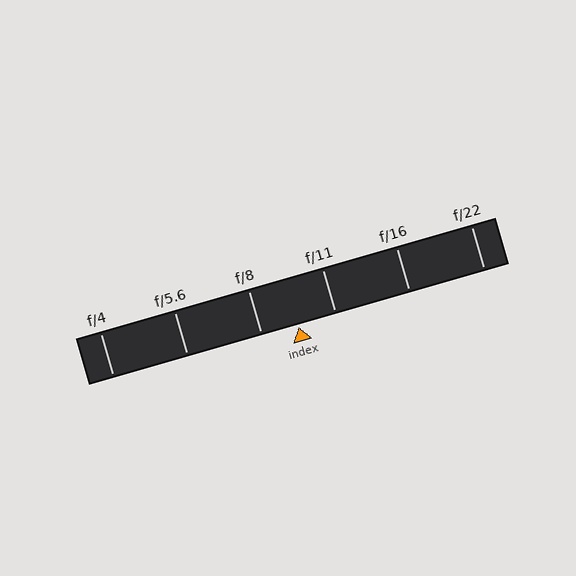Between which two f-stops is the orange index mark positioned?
The index mark is between f/8 and f/11.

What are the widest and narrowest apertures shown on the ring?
The widest aperture shown is f/4 and the narrowest is f/22.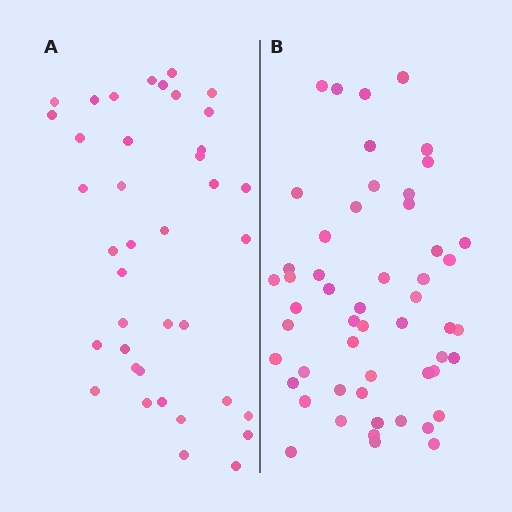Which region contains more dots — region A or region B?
Region B (the right region) has more dots.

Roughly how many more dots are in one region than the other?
Region B has approximately 15 more dots than region A.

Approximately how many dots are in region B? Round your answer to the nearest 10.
About 50 dots. (The exact count is 53, which rounds to 50.)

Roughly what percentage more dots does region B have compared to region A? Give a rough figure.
About 35% more.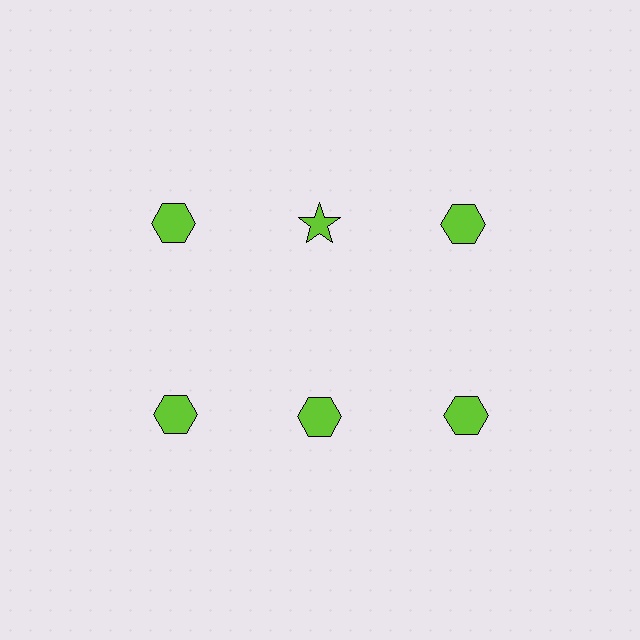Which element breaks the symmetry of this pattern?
The lime star in the top row, second from left column breaks the symmetry. All other shapes are lime hexagons.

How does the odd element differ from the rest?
It has a different shape: star instead of hexagon.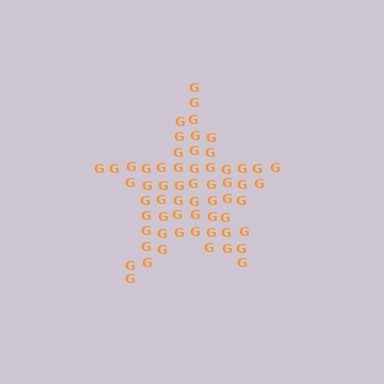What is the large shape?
The large shape is a star.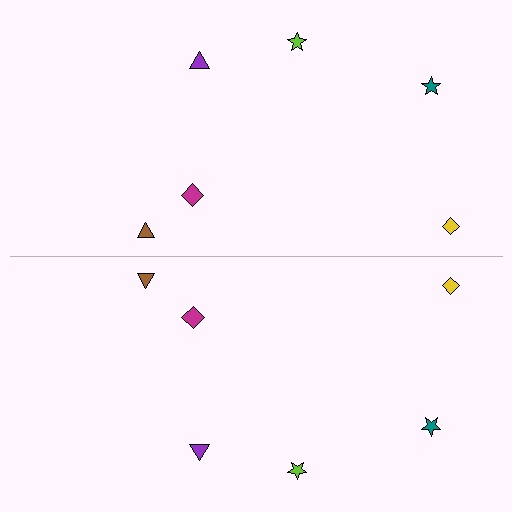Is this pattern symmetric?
Yes, this pattern has bilateral (reflection) symmetry.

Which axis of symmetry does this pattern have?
The pattern has a horizontal axis of symmetry running through the center of the image.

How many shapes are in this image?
There are 12 shapes in this image.